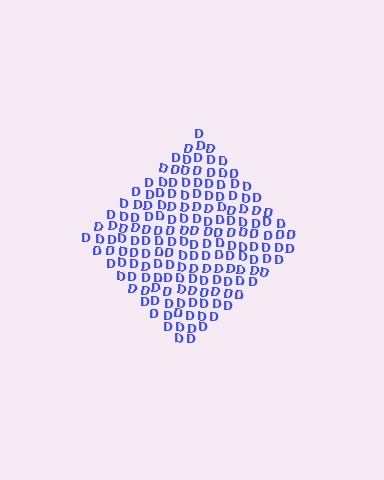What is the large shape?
The large shape is a diamond.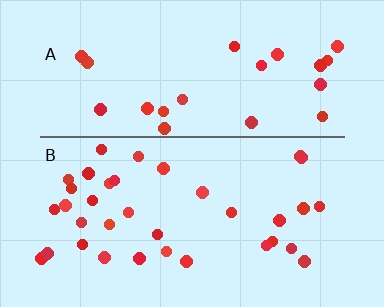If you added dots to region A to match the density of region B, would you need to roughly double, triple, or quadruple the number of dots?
Approximately double.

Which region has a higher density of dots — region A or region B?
B (the bottom).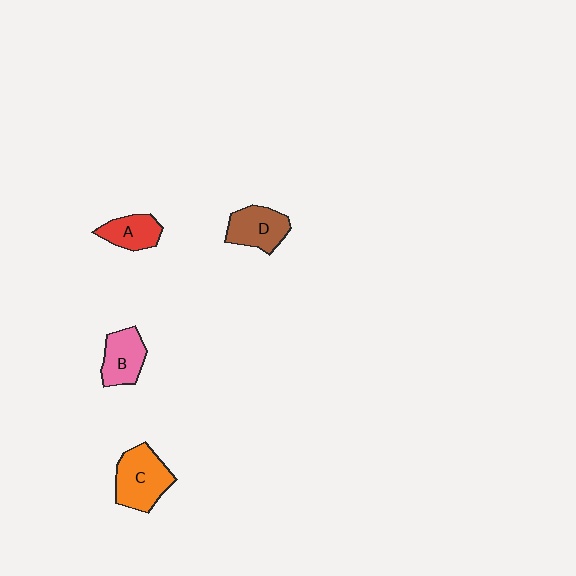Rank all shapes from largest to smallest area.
From largest to smallest: C (orange), D (brown), B (pink), A (red).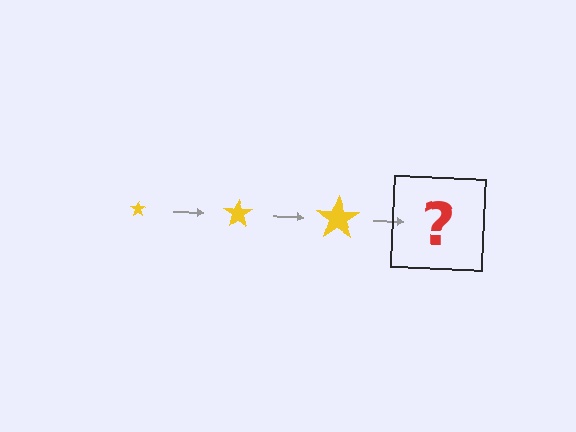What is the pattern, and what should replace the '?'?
The pattern is that the star gets progressively larger each step. The '?' should be a yellow star, larger than the previous one.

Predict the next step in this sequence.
The next step is a yellow star, larger than the previous one.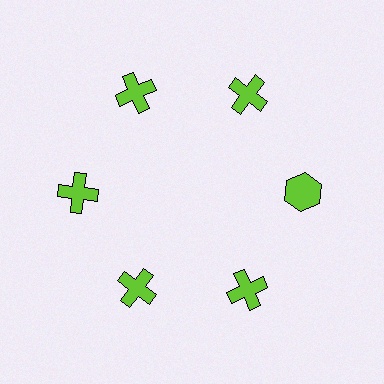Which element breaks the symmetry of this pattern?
The lime hexagon at roughly the 3 o'clock position breaks the symmetry. All other shapes are lime crosses.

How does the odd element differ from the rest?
It has a different shape: hexagon instead of cross.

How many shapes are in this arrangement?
There are 6 shapes arranged in a ring pattern.